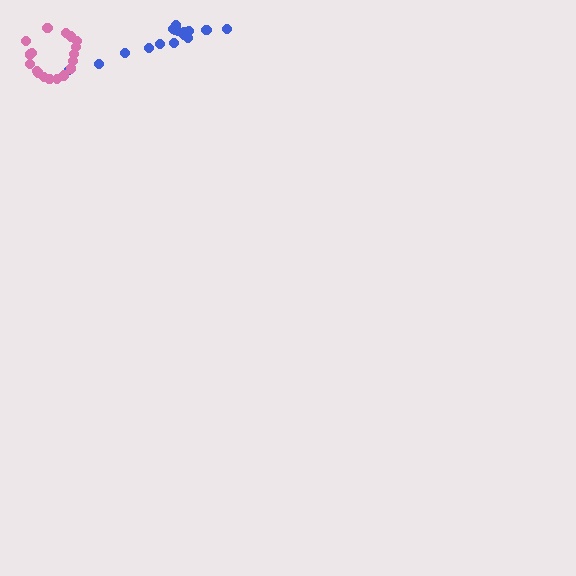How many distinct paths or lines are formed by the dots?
There are 2 distinct paths.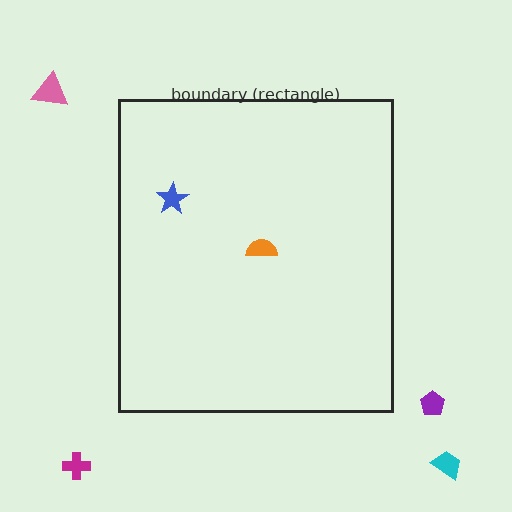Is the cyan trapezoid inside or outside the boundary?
Outside.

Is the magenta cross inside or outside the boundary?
Outside.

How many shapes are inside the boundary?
2 inside, 4 outside.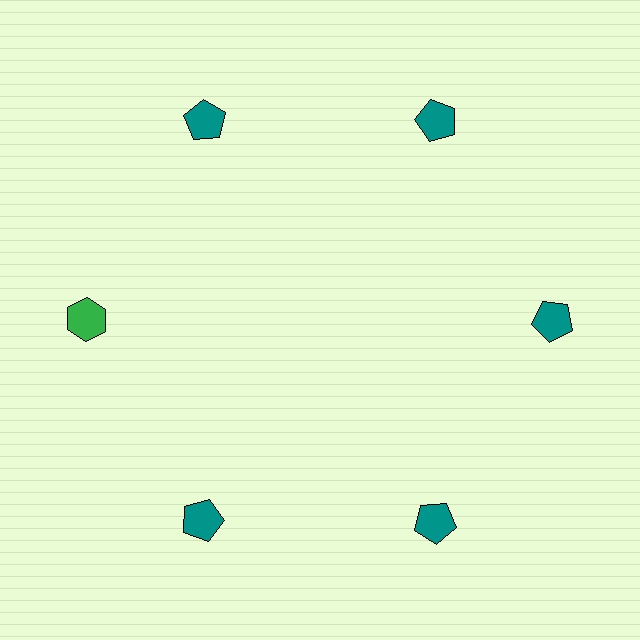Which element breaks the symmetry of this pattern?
The green hexagon at roughly the 9 o'clock position breaks the symmetry. All other shapes are teal pentagons.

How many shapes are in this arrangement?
There are 6 shapes arranged in a ring pattern.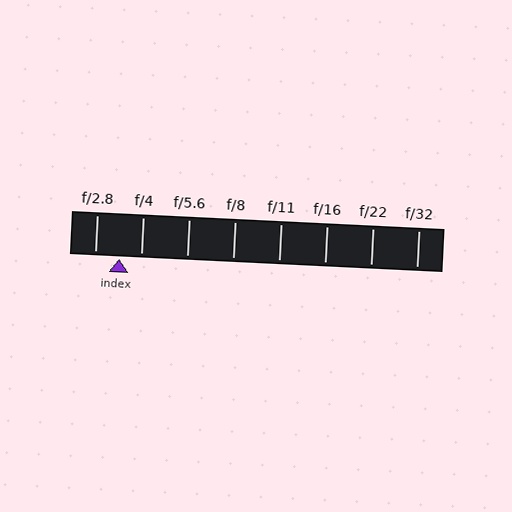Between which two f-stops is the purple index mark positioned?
The index mark is between f/2.8 and f/4.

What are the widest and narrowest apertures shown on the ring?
The widest aperture shown is f/2.8 and the narrowest is f/32.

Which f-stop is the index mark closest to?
The index mark is closest to f/4.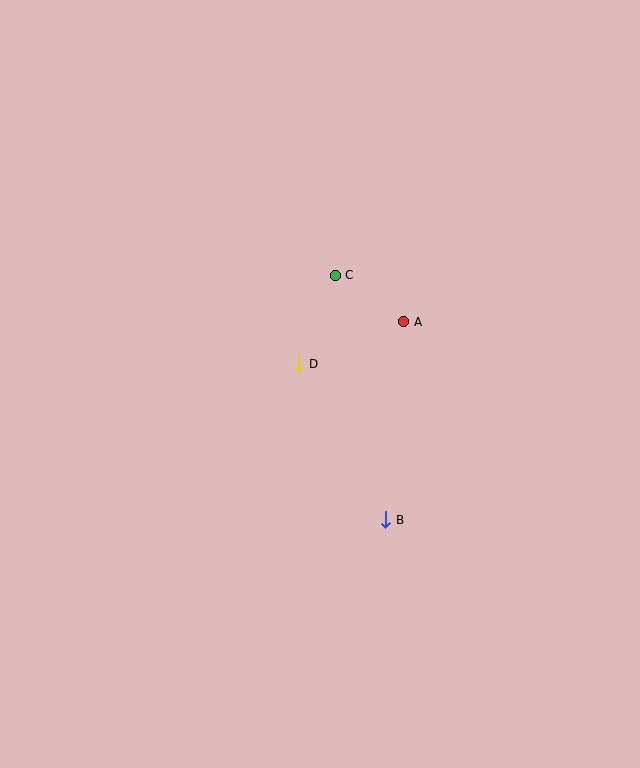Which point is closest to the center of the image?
Point D at (299, 364) is closest to the center.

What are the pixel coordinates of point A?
Point A is at (404, 322).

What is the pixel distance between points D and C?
The distance between D and C is 96 pixels.